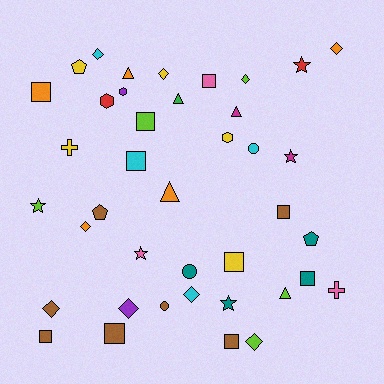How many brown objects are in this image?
There are 7 brown objects.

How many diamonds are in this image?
There are 9 diamonds.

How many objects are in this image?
There are 40 objects.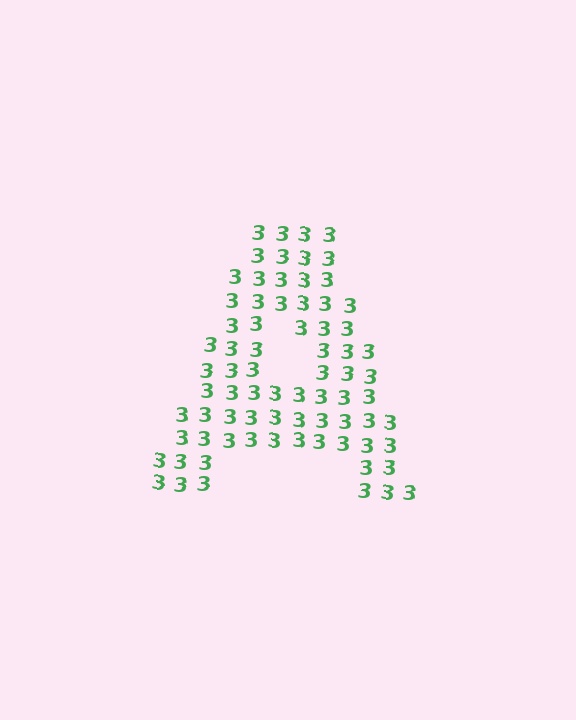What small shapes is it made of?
It is made of small digit 3's.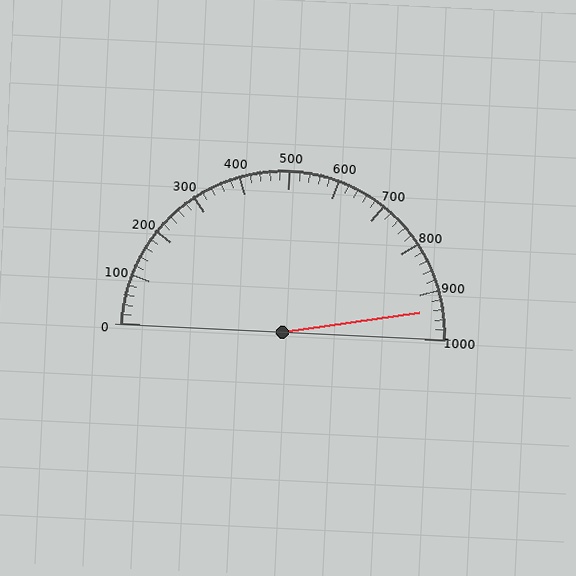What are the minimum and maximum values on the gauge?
The gauge ranges from 0 to 1000.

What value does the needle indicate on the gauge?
The needle indicates approximately 940.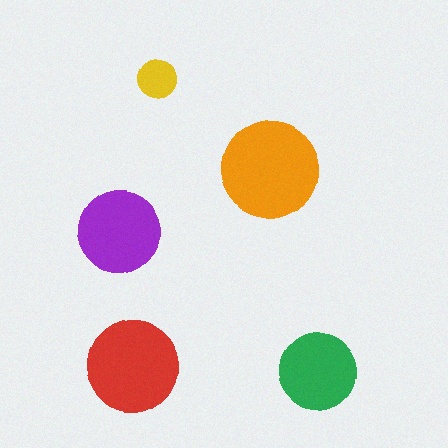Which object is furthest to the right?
The green circle is rightmost.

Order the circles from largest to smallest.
the orange one, the red one, the purple one, the green one, the yellow one.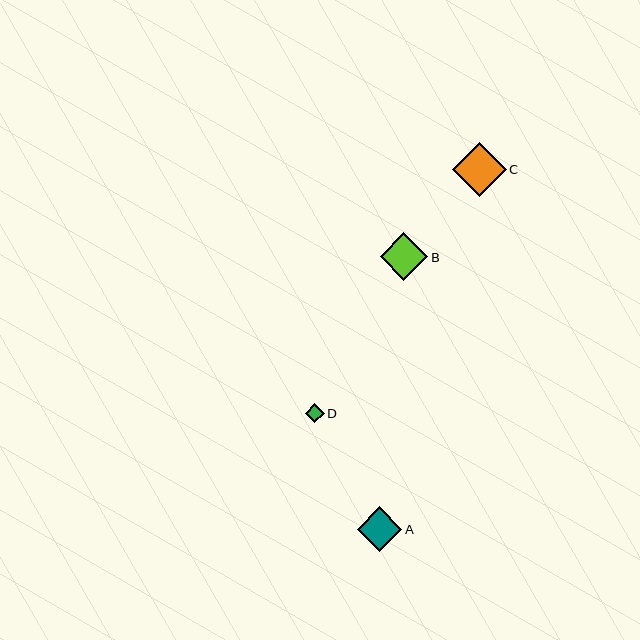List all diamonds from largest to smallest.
From largest to smallest: C, B, A, D.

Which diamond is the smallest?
Diamond D is the smallest with a size of approximately 19 pixels.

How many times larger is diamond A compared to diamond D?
Diamond A is approximately 2.3 times the size of diamond D.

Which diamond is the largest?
Diamond C is the largest with a size of approximately 54 pixels.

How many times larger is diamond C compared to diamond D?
Diamond C is approximately 2.8 times the size of diamond D.